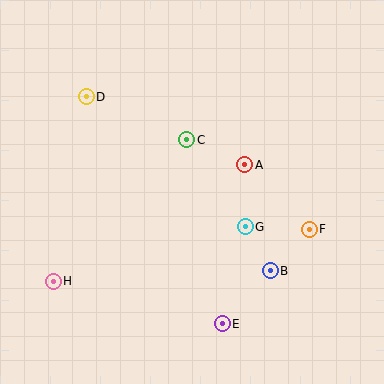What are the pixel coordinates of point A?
Point A is at (245, 165).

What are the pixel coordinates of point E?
Point E is at (222, 324).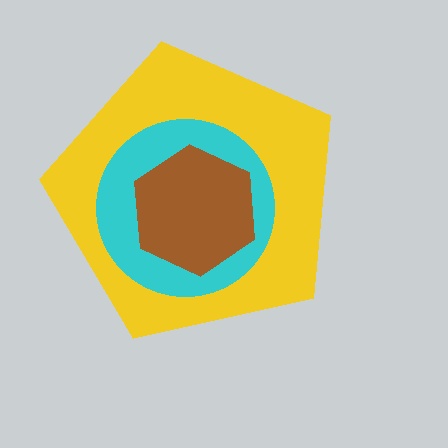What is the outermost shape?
The yellow pentagon.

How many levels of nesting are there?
3.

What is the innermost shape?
The brown hexagon.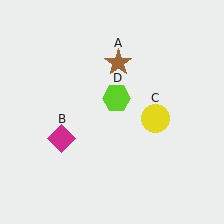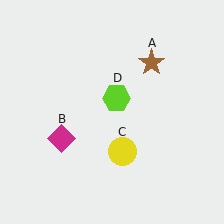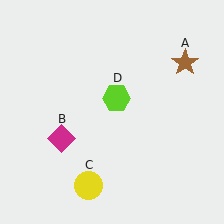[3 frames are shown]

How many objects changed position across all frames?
2 objects changed position: brown star (object A), yellow circle (object C).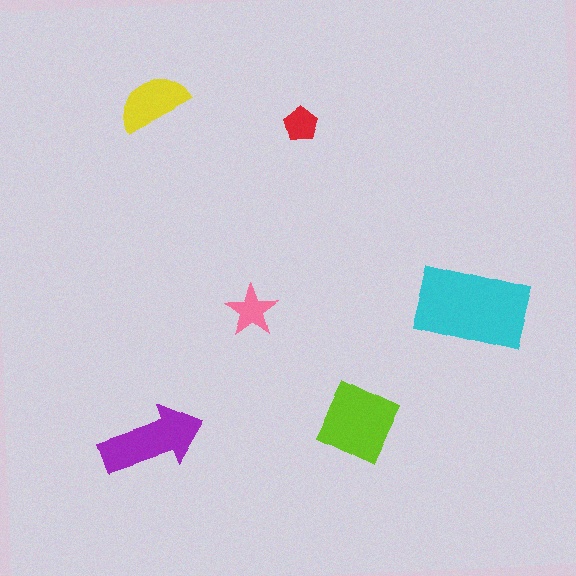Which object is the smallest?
The red pentagon.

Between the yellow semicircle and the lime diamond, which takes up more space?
The lime diamond.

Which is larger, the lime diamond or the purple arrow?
The lime diamond.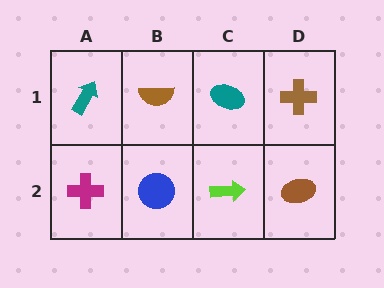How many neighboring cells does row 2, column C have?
3.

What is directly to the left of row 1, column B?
A teal arrow.